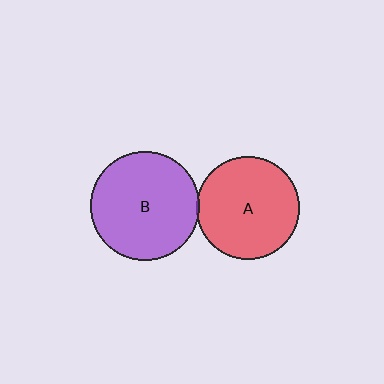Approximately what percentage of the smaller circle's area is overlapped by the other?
Approximately 5%.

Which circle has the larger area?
Circle B (purple).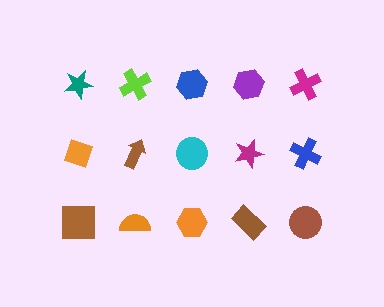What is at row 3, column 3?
An orange hexagon.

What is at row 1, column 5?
A magenta cross.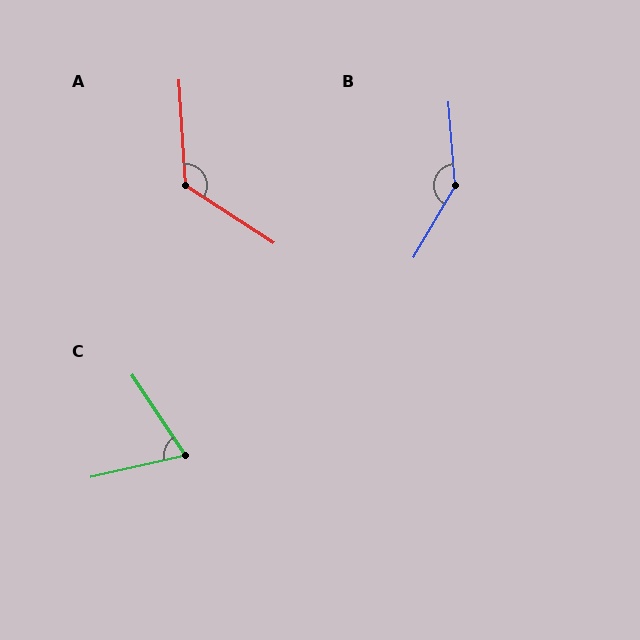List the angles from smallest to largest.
C (69°), A (127°), B (146°).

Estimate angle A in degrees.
Approximately 127 degrees.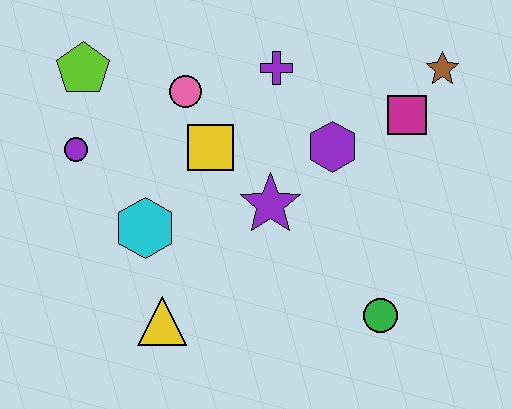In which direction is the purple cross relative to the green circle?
The purple cross is above the green circle.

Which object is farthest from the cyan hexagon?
The brown star is farthest from the cyan hexagon.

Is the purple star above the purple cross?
No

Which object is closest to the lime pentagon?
The purple circle is closest to the lime pentagon.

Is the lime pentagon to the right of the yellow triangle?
No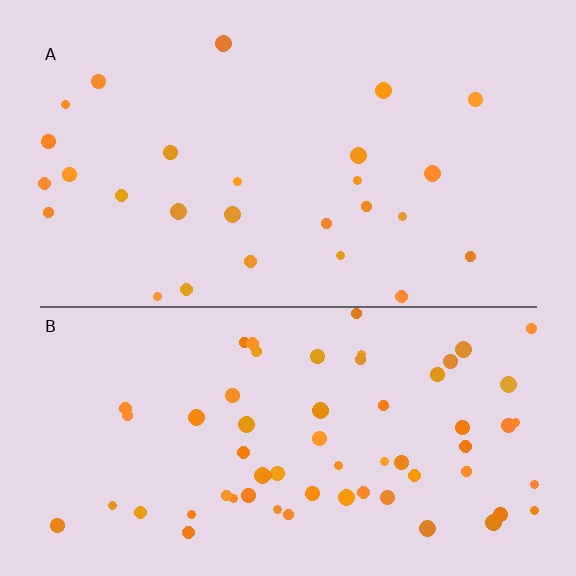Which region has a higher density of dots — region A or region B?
B (the bottom).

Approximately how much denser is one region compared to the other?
Approximately 2.4× — region B over region A.